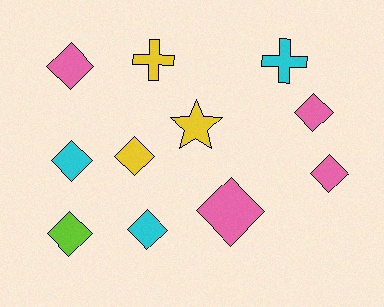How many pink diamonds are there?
There are 4 pink diamonds.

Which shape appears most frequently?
Diamond, with 8 objects.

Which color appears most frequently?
Pink, with 4 objects.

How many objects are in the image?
There are 11 objects.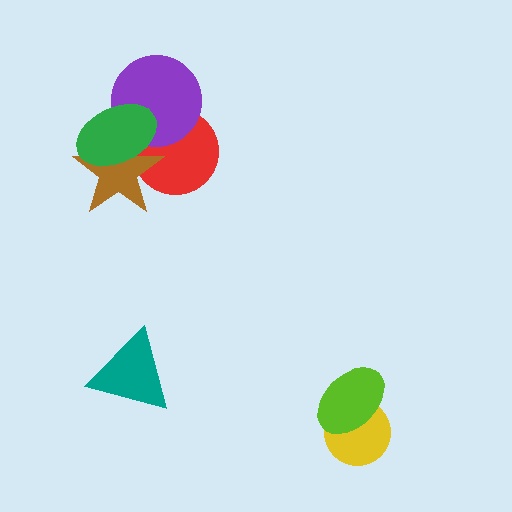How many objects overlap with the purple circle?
3 objects overlap with the purple circle.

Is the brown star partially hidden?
Yes, it is partially covered by another shape.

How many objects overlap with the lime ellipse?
1 object overlaps with the lime ellipse.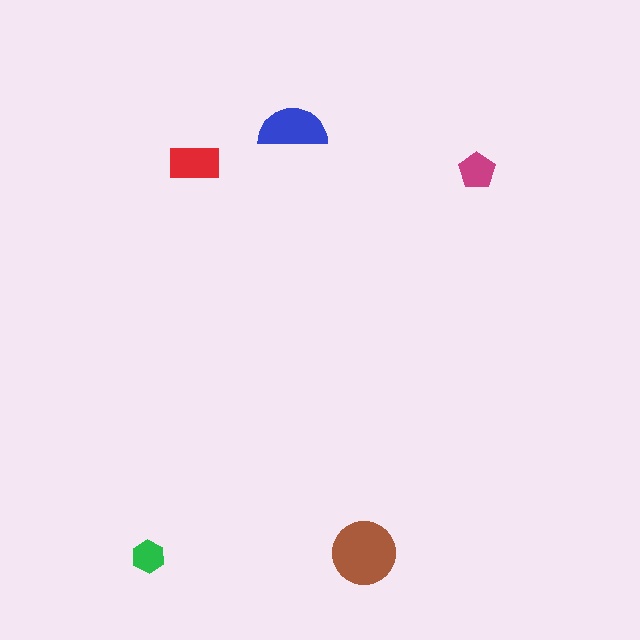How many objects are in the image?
There are 5 objects in the image.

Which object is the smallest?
The green hexagon.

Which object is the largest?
The brown circle.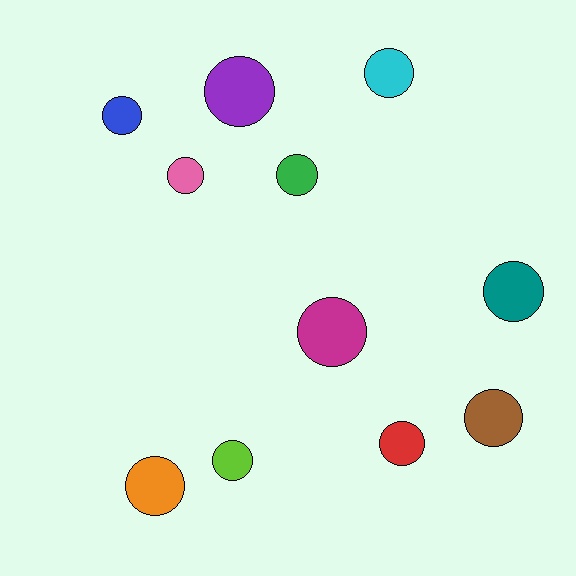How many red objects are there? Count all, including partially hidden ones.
There is 1 red object.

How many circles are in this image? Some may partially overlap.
There are 11 circles.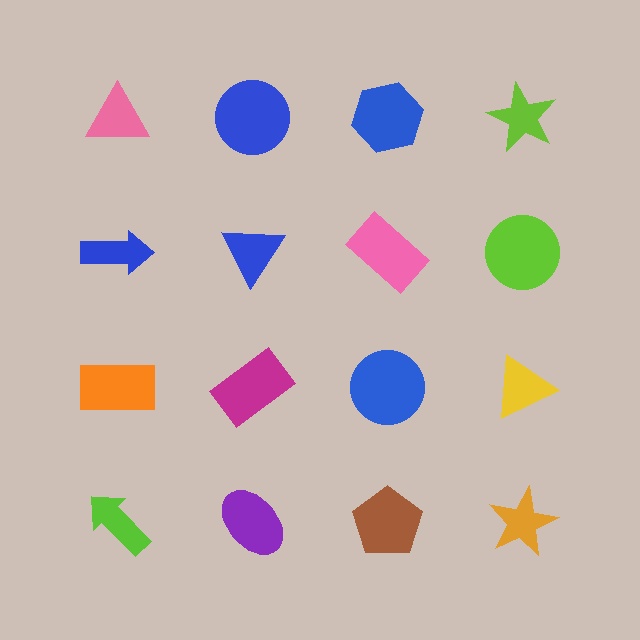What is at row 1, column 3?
A blue hexagon.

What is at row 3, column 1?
An orange rectangle.